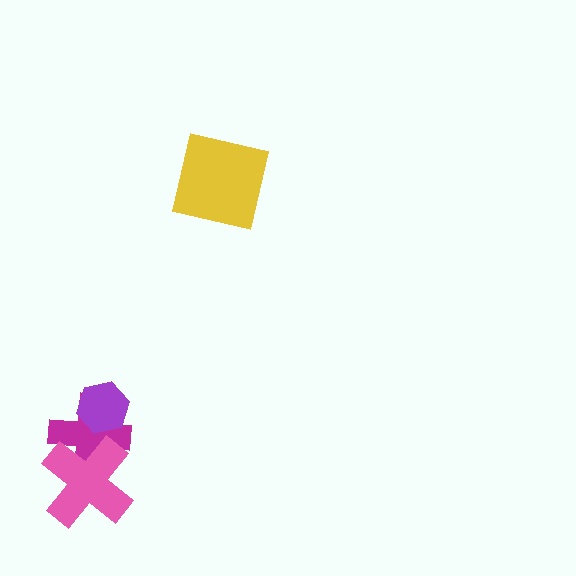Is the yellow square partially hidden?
No, no other shape covers it.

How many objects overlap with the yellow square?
0 objects overlap with the yellow square.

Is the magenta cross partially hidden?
Yes, it is partially covered by another shape.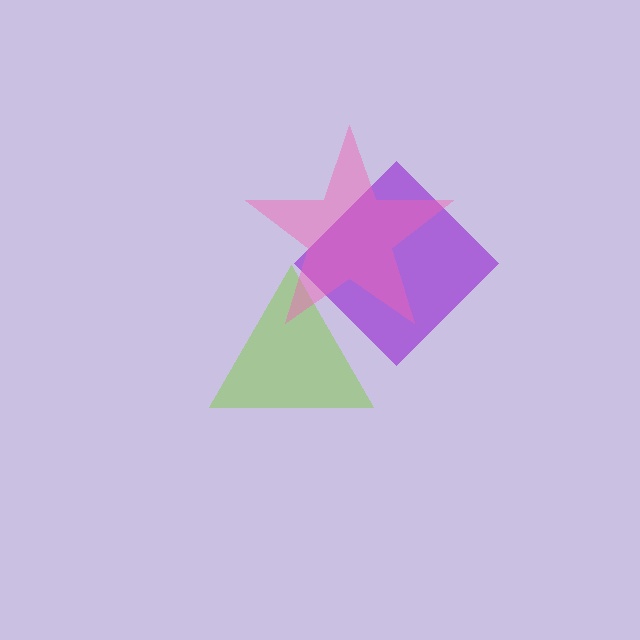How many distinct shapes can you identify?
There are 3 distinct shapes: a lime triangle, a purple diamond, a pink star.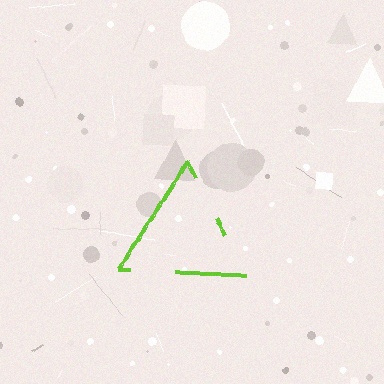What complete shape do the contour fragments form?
The contour fragments form a triangle.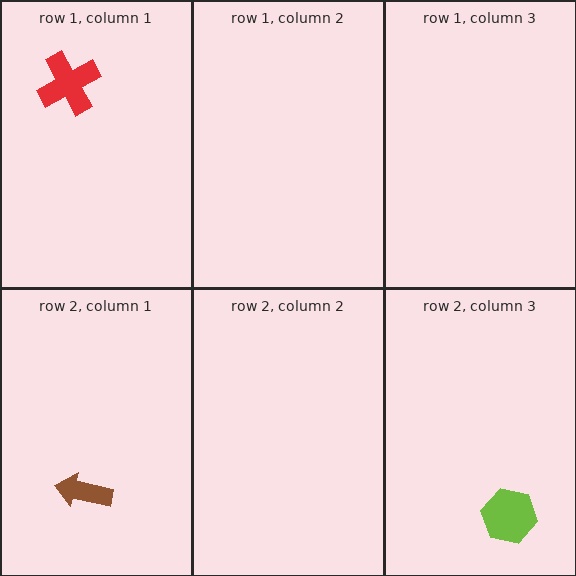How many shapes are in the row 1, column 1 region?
1.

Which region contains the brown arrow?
The row 2, column 1 region.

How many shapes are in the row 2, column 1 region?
1.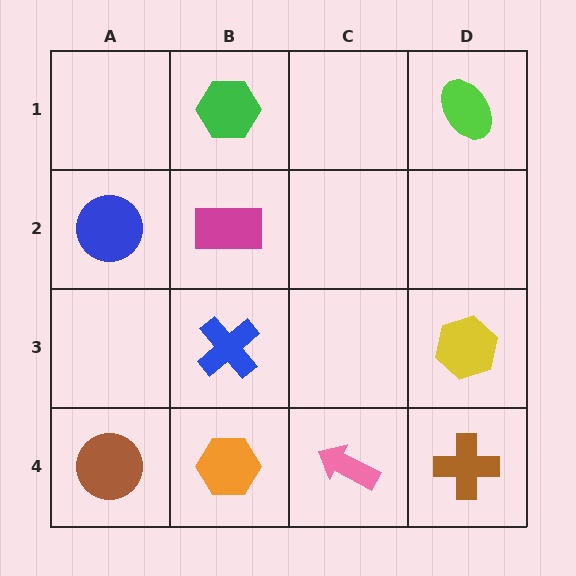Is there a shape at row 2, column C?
No, that cell is empty.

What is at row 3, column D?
A yellow hexagon.